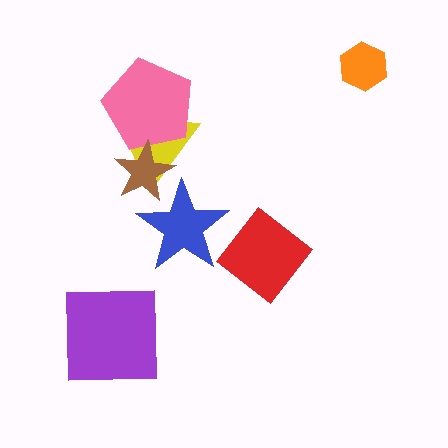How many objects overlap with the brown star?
3 objects overlap with the brown star.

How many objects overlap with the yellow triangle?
3 objects overlap with the yellow triangle.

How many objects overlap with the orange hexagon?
0 objects overlap with the orange hexagon.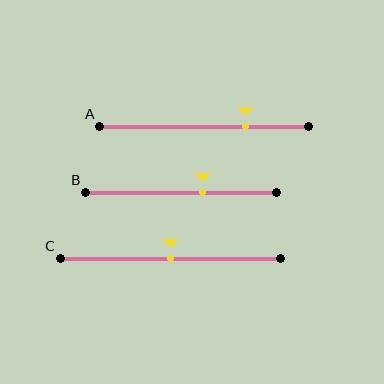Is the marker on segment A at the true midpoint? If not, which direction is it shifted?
No, the marker on segment A is shifted to the right by about 20% of the segment length.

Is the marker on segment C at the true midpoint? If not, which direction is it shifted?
Yes, the marker on segment C is at the true midpoint.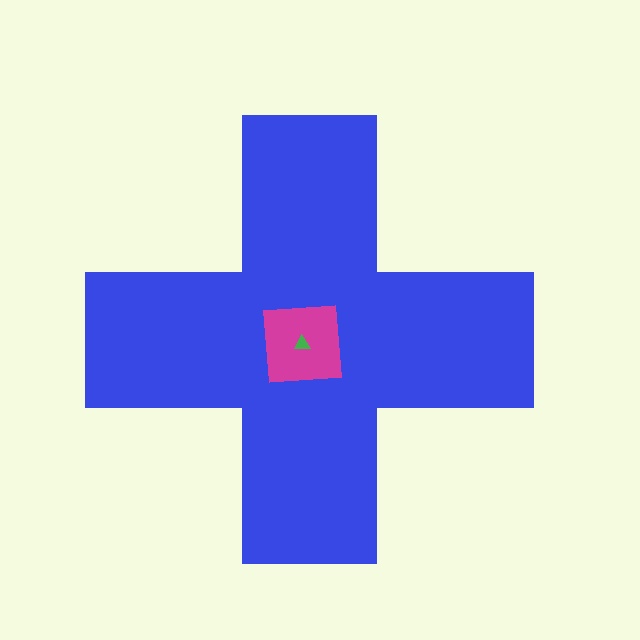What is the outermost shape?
The blue cross.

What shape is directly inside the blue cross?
The magenta square.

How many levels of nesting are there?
3.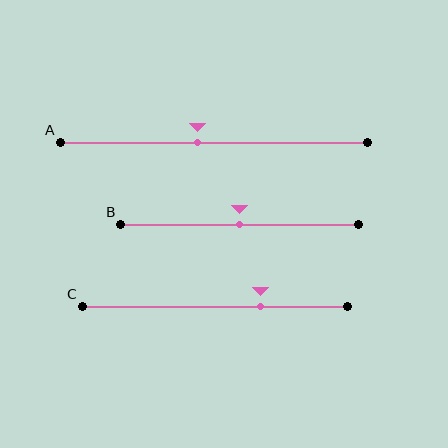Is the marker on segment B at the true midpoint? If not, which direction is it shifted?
Yes, the marker on segment B is at the true midpoint.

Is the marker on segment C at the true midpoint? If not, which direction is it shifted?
No, the marker on segment C is shifted to the right by about 17% of the segment length.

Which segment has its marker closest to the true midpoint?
Segment B has its marker closest to the true midpoint.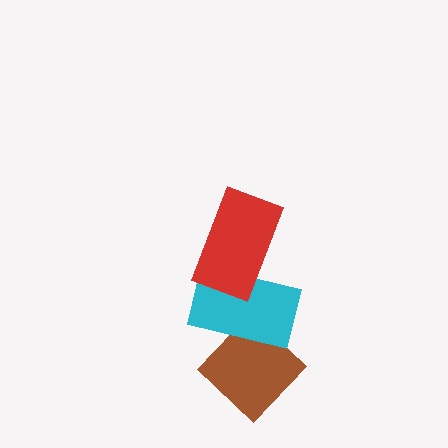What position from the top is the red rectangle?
The red rectangle is 1st from the top.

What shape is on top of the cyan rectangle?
The red rectangle is on top of the cyan rectangle.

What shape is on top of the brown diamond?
The cyan rectangle is on top of the brown diamond.